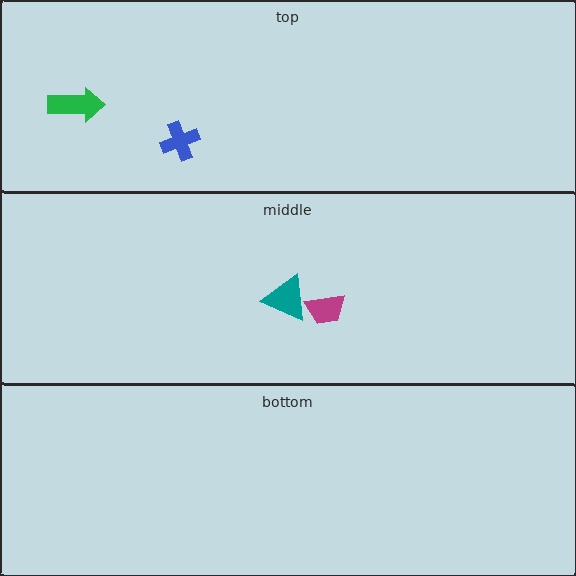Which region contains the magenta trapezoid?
The middle region.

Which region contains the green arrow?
The top region.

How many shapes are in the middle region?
2.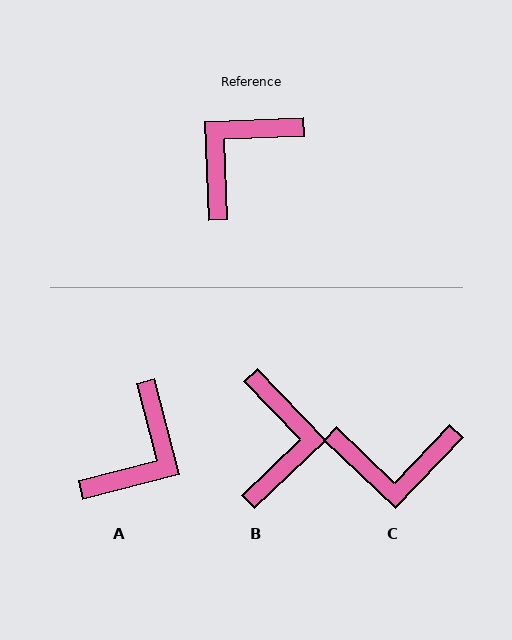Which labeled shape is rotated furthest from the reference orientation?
A, about 168 degrees away.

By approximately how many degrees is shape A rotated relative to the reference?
Approximately 168 degrees clockwise.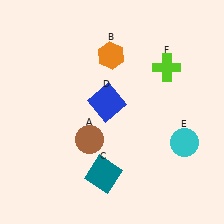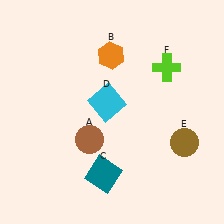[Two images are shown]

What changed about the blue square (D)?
In Image 1, D is blue. In Image 2, it changed to cyan.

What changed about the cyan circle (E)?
In Image 1, E is cyan. In Image 2, it changed to brown.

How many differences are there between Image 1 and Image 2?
There are 2 differences between the two images.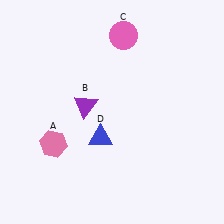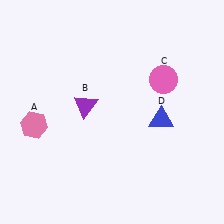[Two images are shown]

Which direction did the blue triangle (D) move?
The blue triangle (D) moved right.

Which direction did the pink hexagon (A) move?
The pink hexagon (A) moved left.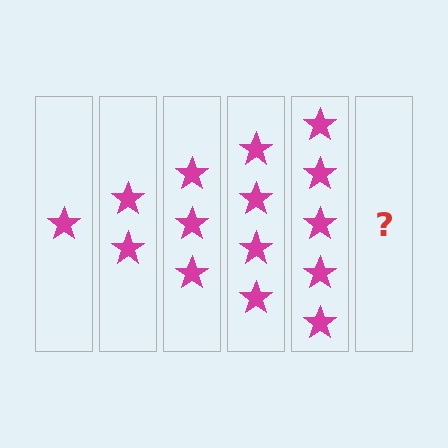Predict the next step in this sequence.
The next step is 6 stars.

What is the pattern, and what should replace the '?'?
The pattern is that each step adds one more star. The '?' should be 6 stars.